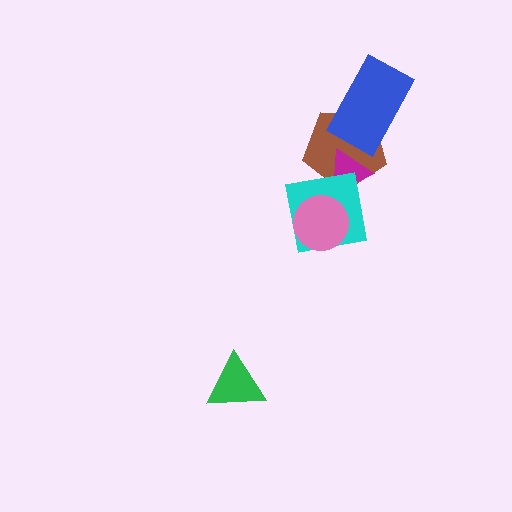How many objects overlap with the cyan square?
3 objects overlap with the cyan square.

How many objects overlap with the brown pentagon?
3 objects overlap with the brown pentagon.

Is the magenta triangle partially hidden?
Yes, it is partially covered by another shape.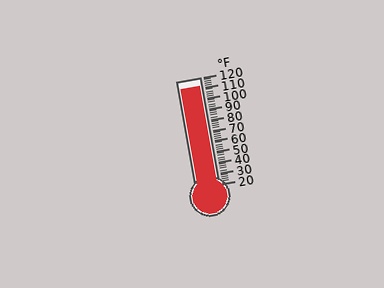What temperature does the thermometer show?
The thermometer shows approximately 112°F.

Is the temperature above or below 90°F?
The temperature is above 90°F.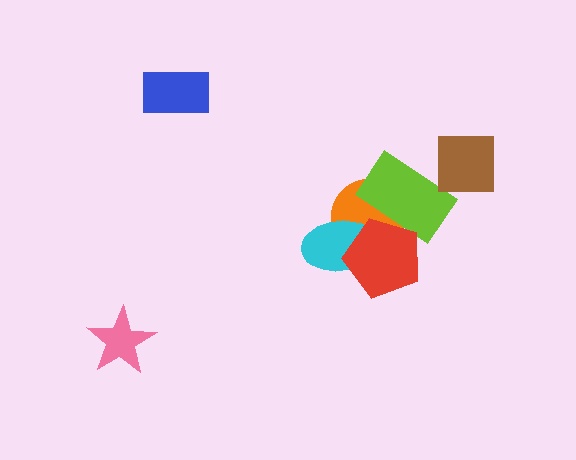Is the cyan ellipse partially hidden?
Yes, it is partially covered by another shape.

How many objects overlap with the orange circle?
3 objects overlap with the orange circle.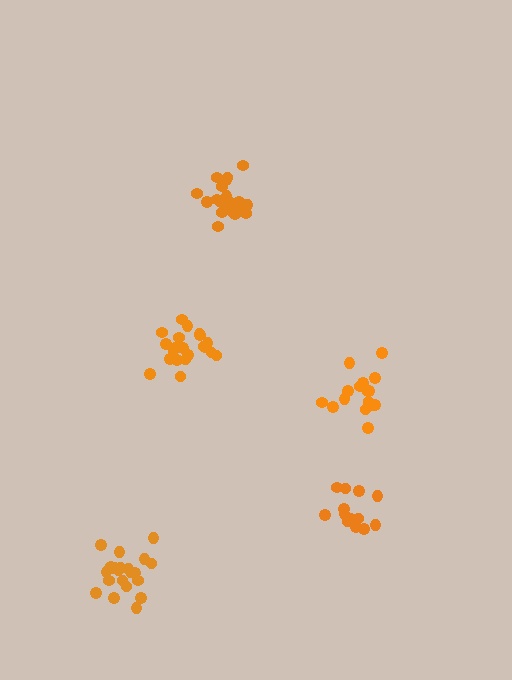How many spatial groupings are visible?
There are 5 spatial groupings.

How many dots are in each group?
Group 1: 15 dots, Group 2: 21 dots, Group 3: 16 dots, Group 4: 21 dots, Group 5: 21 dots (94 total).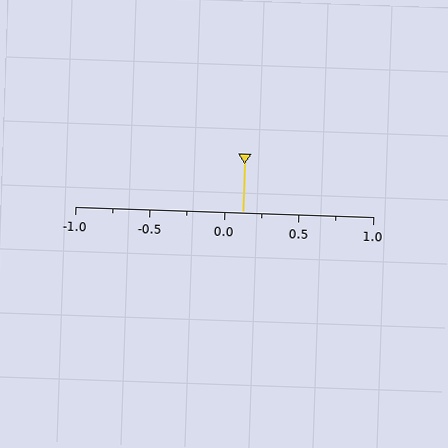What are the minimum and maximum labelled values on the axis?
The axis runs from -1.0 to 1.0.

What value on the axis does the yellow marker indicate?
The marker indicates approximately 0.12.